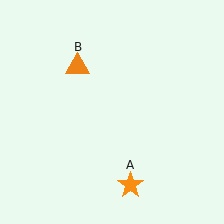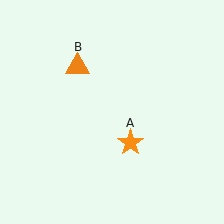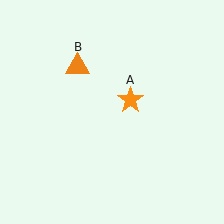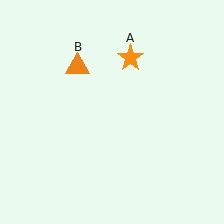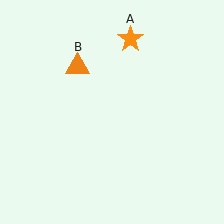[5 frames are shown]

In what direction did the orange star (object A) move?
The orange star (object A) moved up.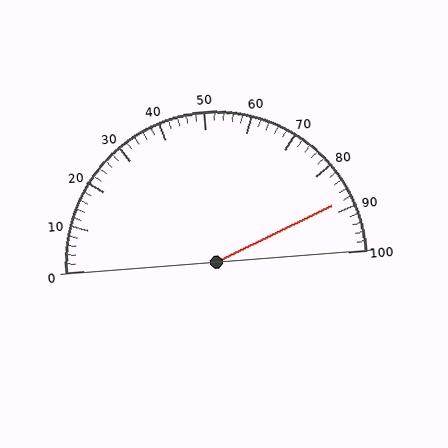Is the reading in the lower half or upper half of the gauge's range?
The reading is in the upper half of the range (0 to 100).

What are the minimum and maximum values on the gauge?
The gauge ranges from 0 to 100.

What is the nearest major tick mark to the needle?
The nearest major tick mark is 90.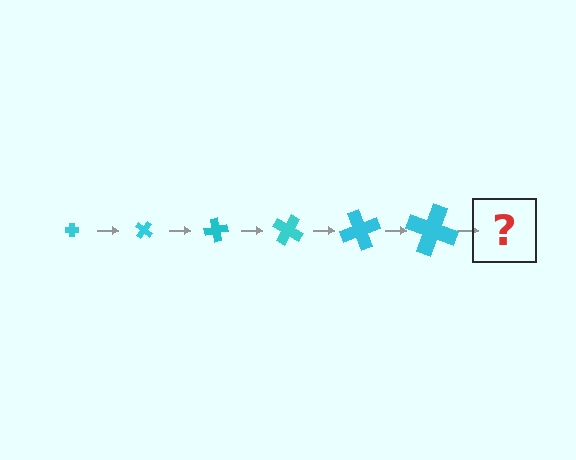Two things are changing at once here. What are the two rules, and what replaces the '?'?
The two rules are that the cross grows larger each step and it rotates 40 degrees each step. The '?' should be a cross, larger than the previous one and rotated 240 degrees from the start.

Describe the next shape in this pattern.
It should be a cross, larger than the previous one and rotated 240 degrees from the start.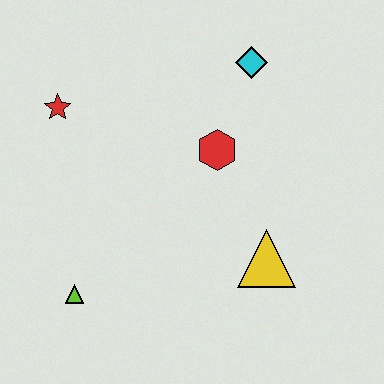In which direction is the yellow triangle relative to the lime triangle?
The yellow triangle is to the right of the lime triangle.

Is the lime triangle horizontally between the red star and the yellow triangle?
Yes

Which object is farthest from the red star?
The yellow triangle is farthest from the red star.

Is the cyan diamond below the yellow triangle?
No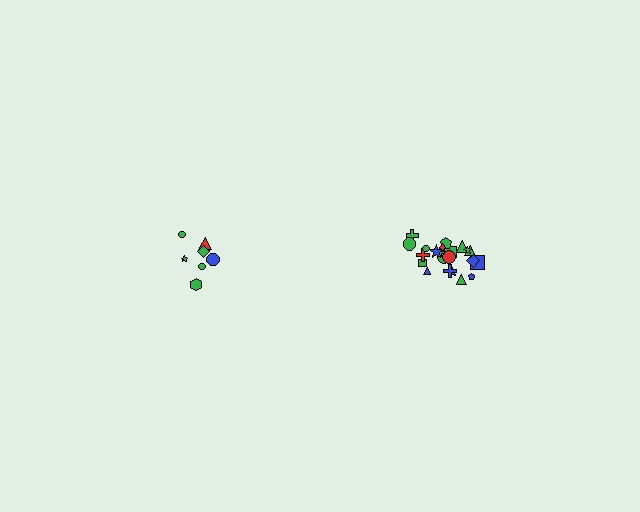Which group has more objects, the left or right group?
The right group.